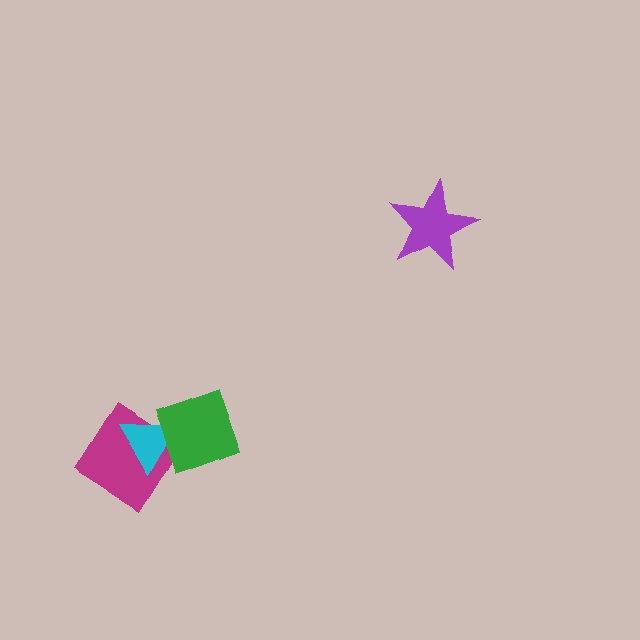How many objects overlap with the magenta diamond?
2 objects overlap with the magenta diamond.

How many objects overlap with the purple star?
0 objects overlap with the purple star.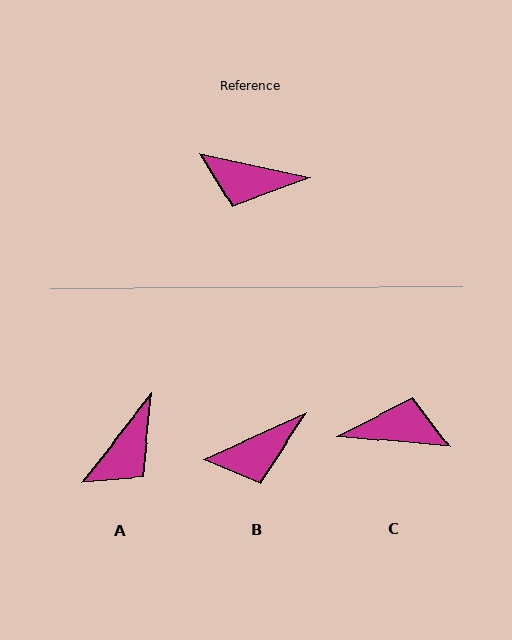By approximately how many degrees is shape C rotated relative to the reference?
Approximately 173 degrees clockwise.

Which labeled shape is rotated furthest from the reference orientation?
C, about 173 degrees away.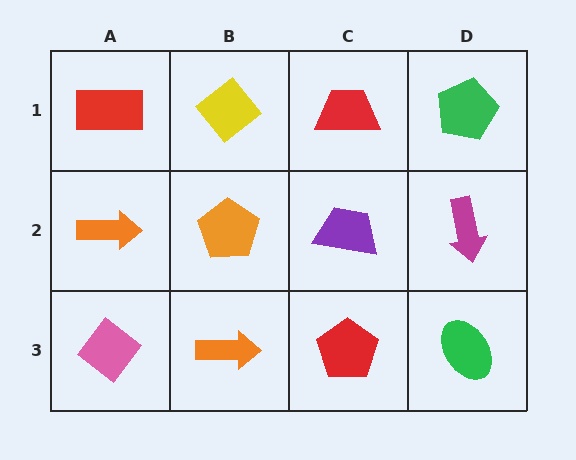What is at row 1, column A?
A red rectangle.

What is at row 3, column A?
A pink diamond.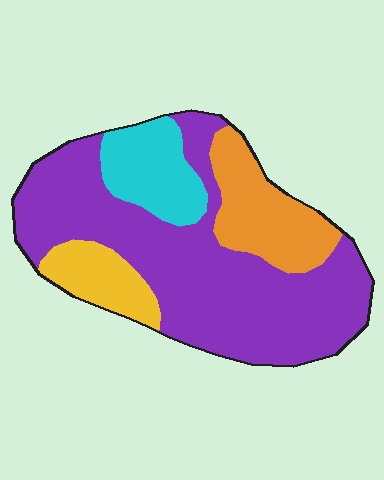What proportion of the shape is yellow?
Yellow covers 10% of the shape.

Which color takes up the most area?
Purple, at roughly 60%.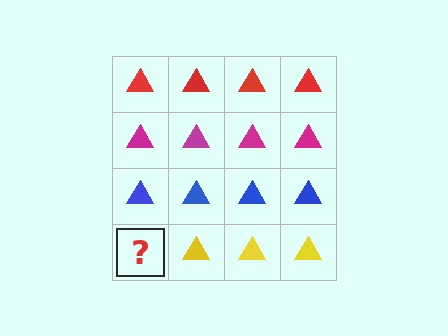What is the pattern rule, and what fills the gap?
The rule is that each row has a consistent color. The gap should be filled with a yellow triangle.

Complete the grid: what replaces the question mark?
The question mark should be replaced with a yellow triangle.